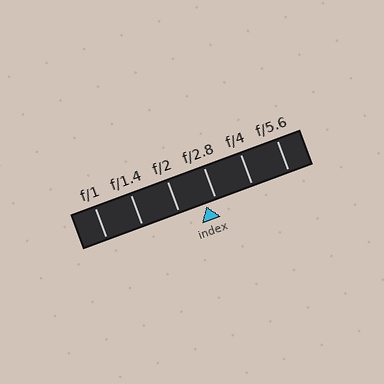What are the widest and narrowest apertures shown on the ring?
The widest aperture shown is f/1 and the narrowest is f/5.6.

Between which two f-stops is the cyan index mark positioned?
The index mark is between f/2 and f/2.8.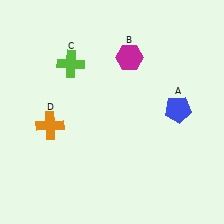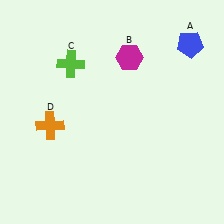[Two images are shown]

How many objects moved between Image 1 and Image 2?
1 object moved between the two images.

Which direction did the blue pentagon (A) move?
The blue pentagon (A) moved up.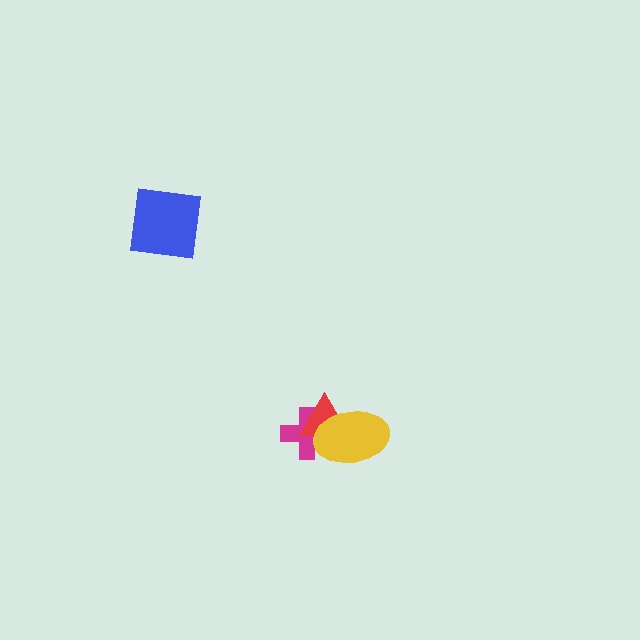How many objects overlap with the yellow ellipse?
2 objects overlap with the yellow ellipse.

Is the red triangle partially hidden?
Yes, it is partially covered by another shape.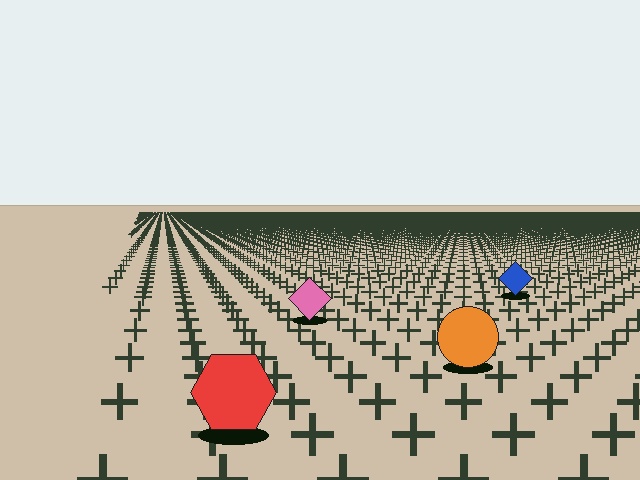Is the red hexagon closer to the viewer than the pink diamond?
Yes. The red hexagon is closer — you can tell from the texture gradient: the ground texture is coarser near it.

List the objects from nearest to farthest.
From nearest to farthest: the red hexagon, the orange circle, the pink diamond, the blue diamond.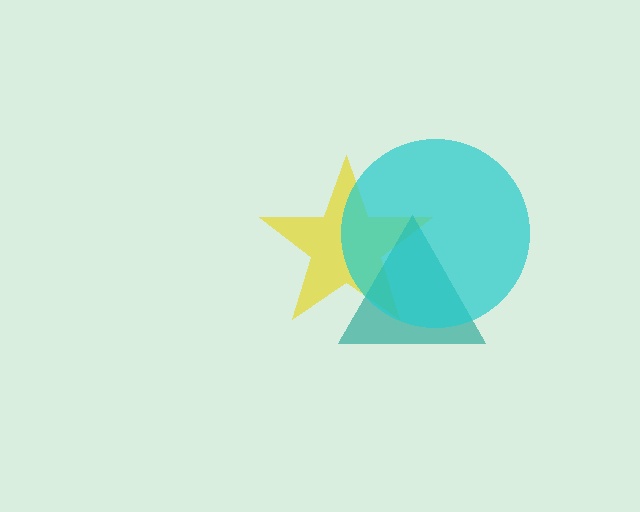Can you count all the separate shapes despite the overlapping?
Yes, there are 3 separate shapes.